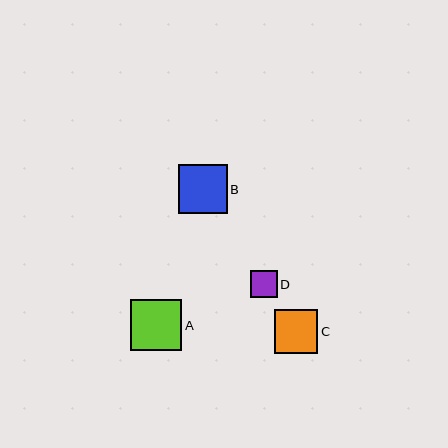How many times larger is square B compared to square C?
Square B is approximately 1.1 times the size of square C.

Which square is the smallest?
Square D is the smallest with a size of approximately 26 pixels.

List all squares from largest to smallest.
From largest to smallest: A, B, C, D.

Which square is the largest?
Square A is the largest with a size of approximately 51 pixels.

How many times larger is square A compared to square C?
Square A is approximately 1.2 times the size of square C.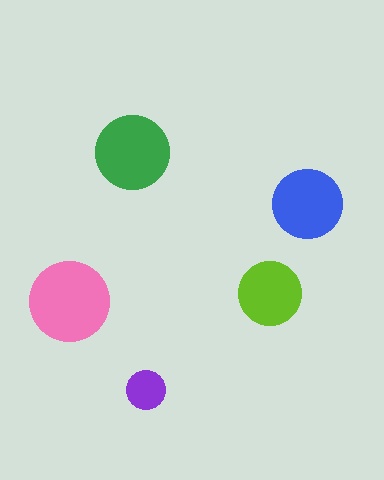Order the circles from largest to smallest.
the pink one, the green one, the blue one, the lime one, the purple one.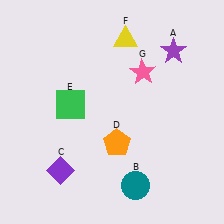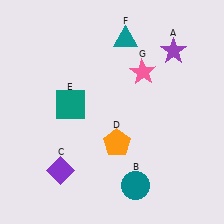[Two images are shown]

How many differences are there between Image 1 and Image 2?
There are 2 differences between the two images.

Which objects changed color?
E changed from green to teal. F changed from yellow to teal.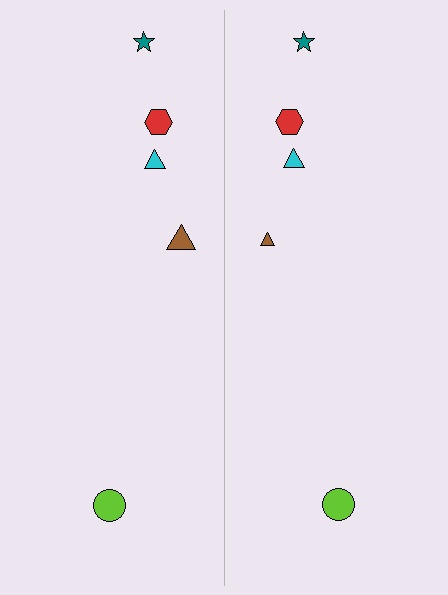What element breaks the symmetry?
The brown triangle on the right side has a different size than its mirror counterpart.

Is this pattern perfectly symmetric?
No, the pattern is not perfectly symmetric. The brown triangle on the right side has a different size than its mirror counterpart.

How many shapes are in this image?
There are 10 shapes in this image.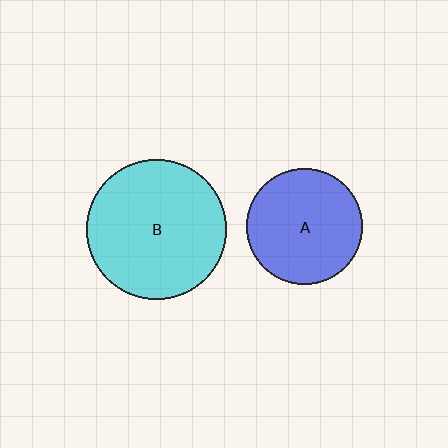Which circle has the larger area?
Circle B (cyan).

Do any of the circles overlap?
No, none of the circles overlap.